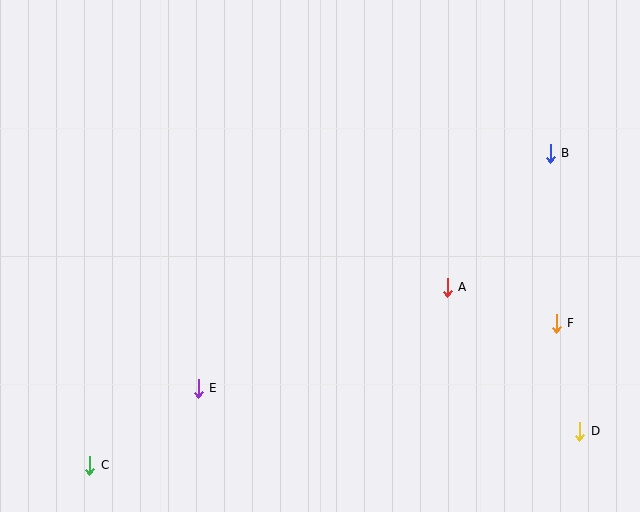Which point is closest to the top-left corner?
Point E is closest to the top-left corner.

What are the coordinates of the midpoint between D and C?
The midpoint between D and C is at (335, 448).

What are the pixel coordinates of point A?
Point A is at (447, 287).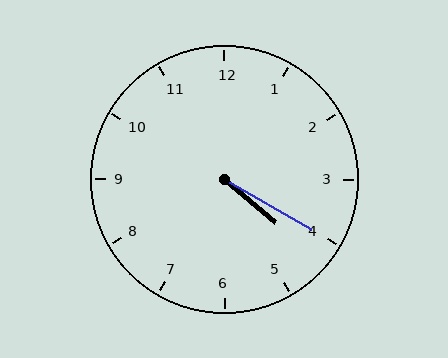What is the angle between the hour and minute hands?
Approximately 10 degrees.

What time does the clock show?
4:20.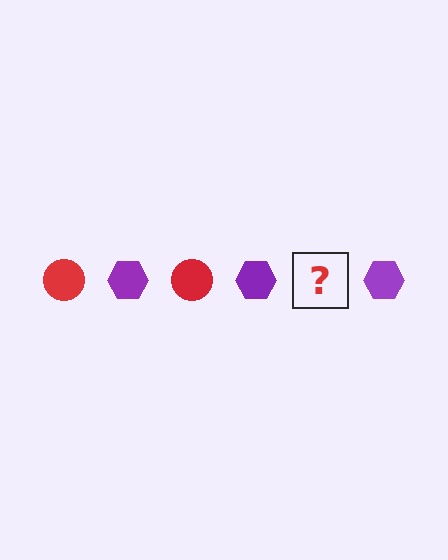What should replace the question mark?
The question mark should be replaced with a red circle.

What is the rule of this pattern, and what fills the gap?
The rule is that the pattern alternates between red circle and purple hexagon. The gap should be filled with a red circle.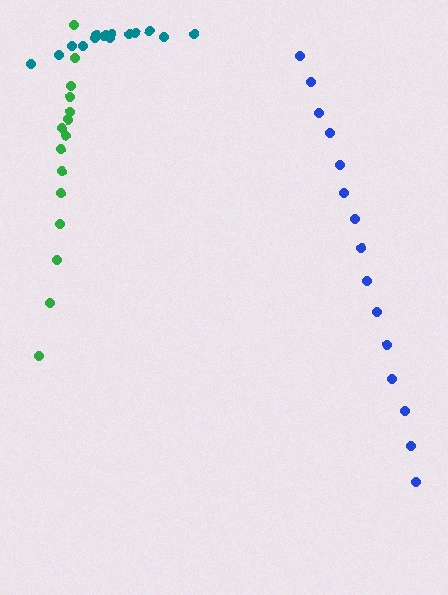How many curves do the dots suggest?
There are 3 distinct paths.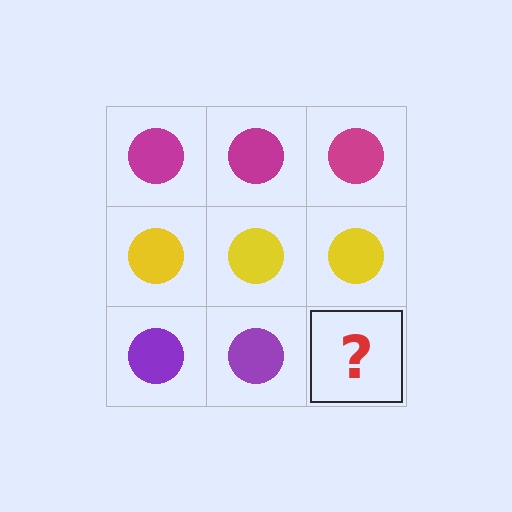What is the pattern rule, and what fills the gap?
The rule is that each row has a consistent color. The gap should be filled with a purple circle.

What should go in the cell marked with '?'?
The missing cell should contain a purple circle.